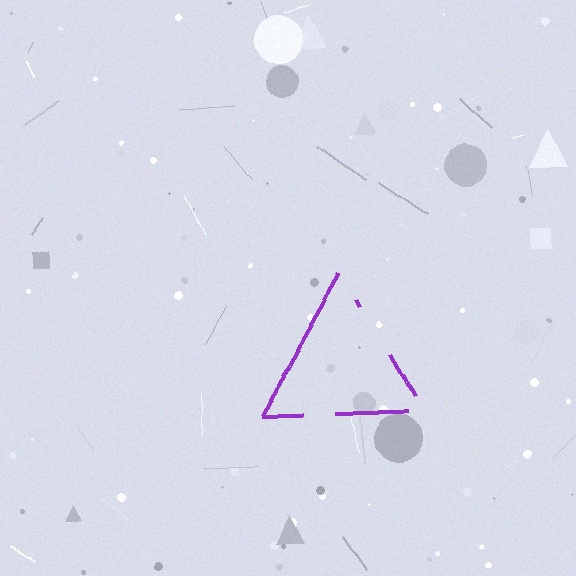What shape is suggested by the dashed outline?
The dashed outline suggests a triangle.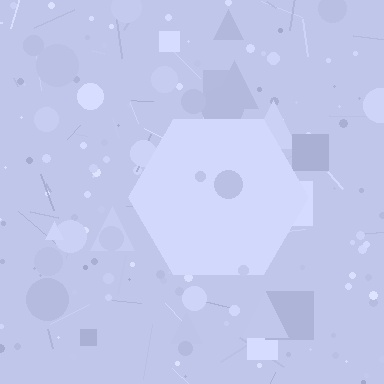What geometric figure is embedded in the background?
A hexagon is embedded in the background.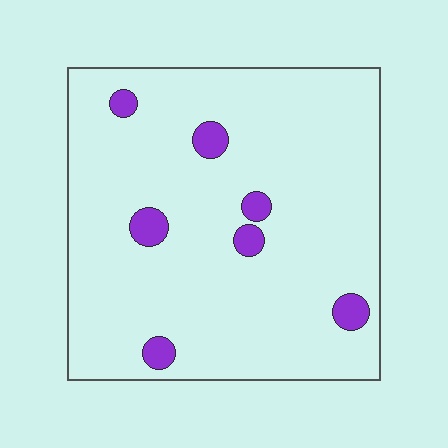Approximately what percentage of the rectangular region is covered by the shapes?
Approximately 5%.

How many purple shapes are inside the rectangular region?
7.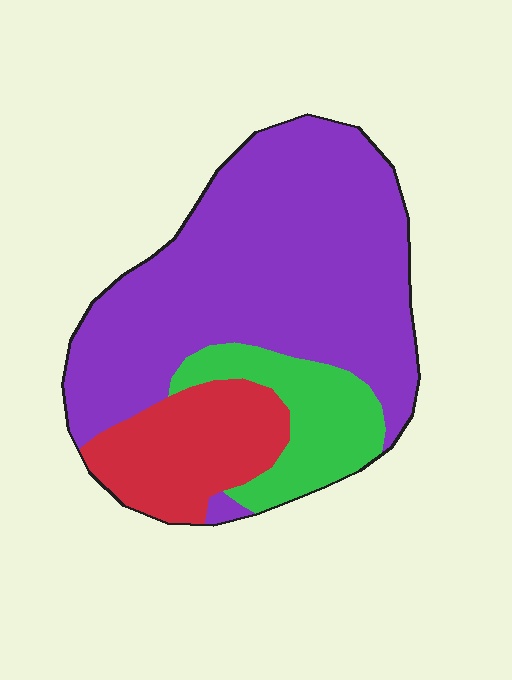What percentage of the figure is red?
Red takes up between a sixth and a third of the figure.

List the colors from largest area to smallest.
From largest to smallest: purple, red, green.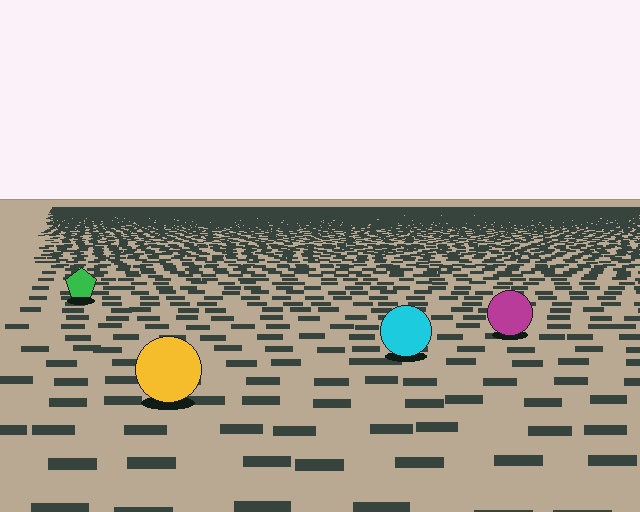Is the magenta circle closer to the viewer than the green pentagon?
Yes. The magenta circle is closer — you can tell from the texture gradient: the ground texture is coarser near it.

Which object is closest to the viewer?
The yellow circle is closest. The texture marks near it are larger and more spread out.